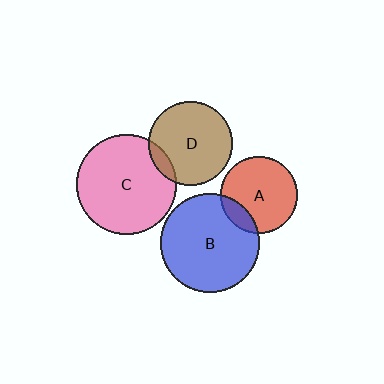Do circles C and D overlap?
Yes.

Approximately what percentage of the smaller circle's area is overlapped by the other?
Approximately 10%.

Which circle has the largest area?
Circle C (pink).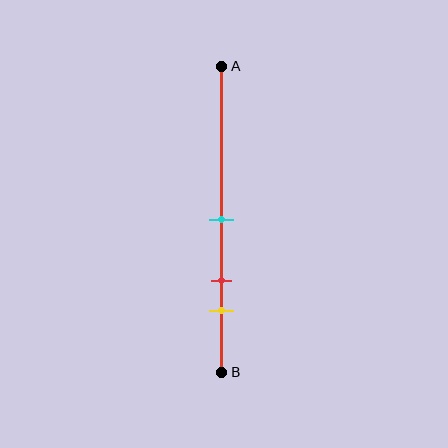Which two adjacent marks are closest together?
The red and yellow marks are the closest adjacent pair.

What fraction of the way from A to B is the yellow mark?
The yellow mark is approximately 80% (0.8) of the way from A to B.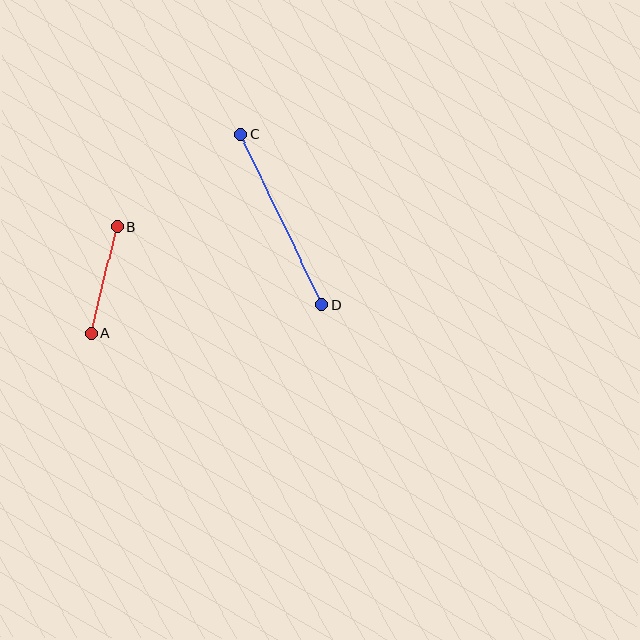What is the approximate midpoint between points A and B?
The midpoint is at approximately (104, 280) pixels.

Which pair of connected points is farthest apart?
Points C and D are farthest apart.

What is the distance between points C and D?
The distance is approximately 189 pixels.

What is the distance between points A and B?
The distance is approximately 109 pixels.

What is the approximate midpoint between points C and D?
The midpoint is at approximately (281, 220) pixels.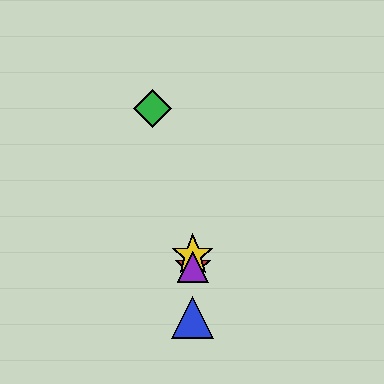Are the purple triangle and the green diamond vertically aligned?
No, the purple triangle is at x≈193 and the green diamond is at x≈153.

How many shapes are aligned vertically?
4 shapes (the red star, the blue triangle, the yellow star, the purple triangle) are aligned vertically.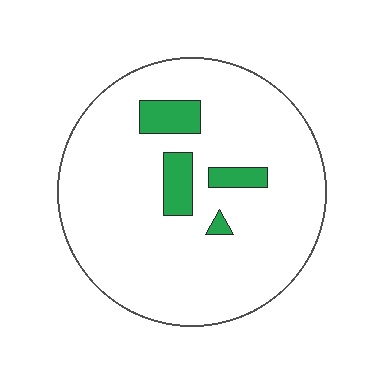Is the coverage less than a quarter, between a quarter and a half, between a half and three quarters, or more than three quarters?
Less than a quarter.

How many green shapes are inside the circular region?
4.